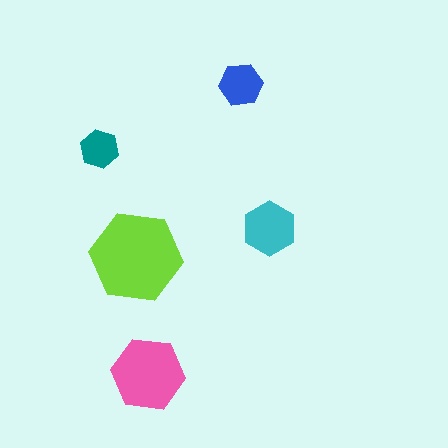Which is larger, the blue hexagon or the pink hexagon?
The pink one.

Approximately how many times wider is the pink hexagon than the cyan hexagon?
About 1.5 times wider.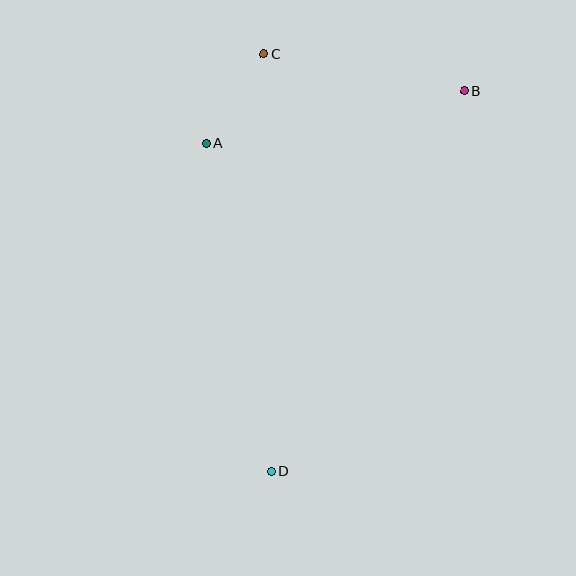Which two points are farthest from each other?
Points B and D are farthest from each other.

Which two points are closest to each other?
Points A and C are closest to each other.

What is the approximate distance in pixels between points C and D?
The distance between C and D is approximately 418 pixels.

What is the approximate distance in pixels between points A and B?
The distance between A and B is approximately 264 pixels.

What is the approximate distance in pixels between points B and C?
The distance between B and C is approximately 204 pixels.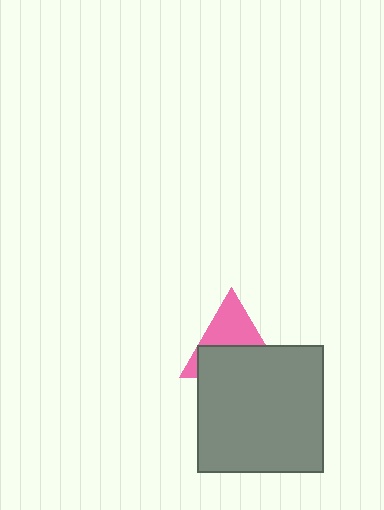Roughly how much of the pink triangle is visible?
About half of it is visible (roughly 48%).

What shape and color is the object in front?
The object in front is a gray square.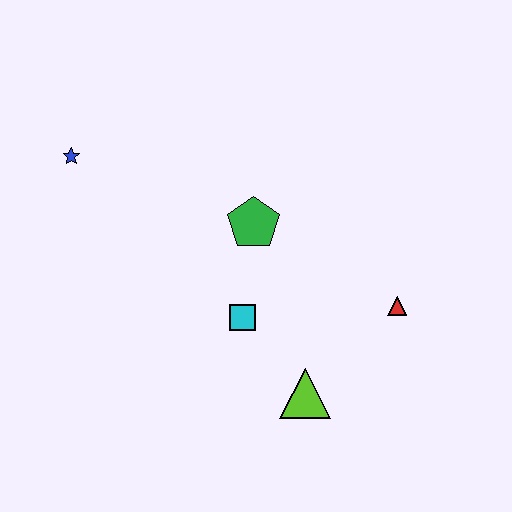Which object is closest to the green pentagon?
The cyan square is closest to the green pentagon.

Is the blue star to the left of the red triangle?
Yes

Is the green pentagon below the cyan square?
No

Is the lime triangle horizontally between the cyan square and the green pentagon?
No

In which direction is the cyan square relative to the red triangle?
The cyan square is to the left of the red triangle.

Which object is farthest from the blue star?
The red triangle is farthest from the blue star.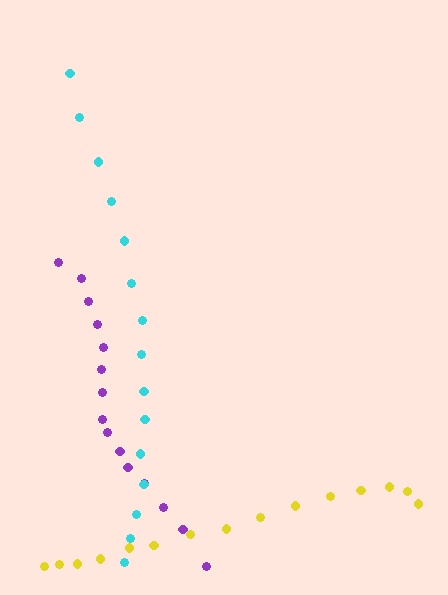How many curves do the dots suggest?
There are 3 distinct paths.